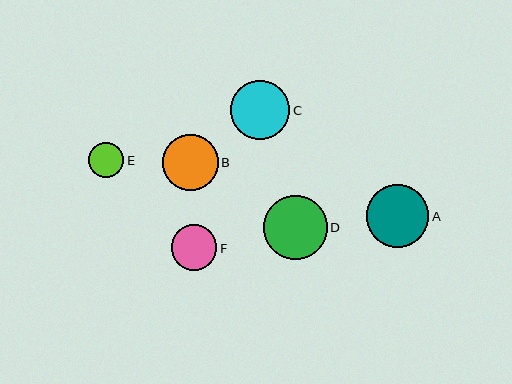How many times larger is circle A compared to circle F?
Circle A is approximately 1.4 times the size of circle F.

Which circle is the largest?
Circle D is the largest with a size of approximately 64 pixels.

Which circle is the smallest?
Circle E is the smallest with a size of approximately 35 pixels.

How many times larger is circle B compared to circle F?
Circle B is approximately 1.2 times the size of circle F.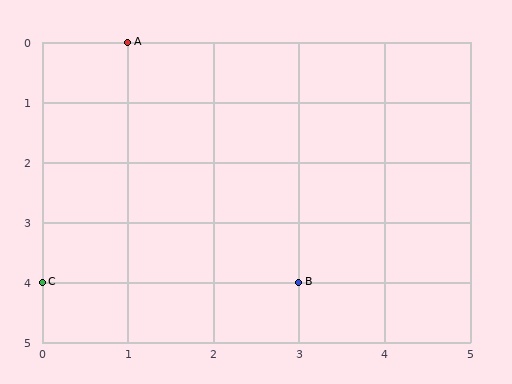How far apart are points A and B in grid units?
Points A and B are 2 columns and 4 rows apart (about 4.5 grid units diagonally).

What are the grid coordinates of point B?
Point B is at grid coordinates (3, 4).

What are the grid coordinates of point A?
Point A is at grid coordinates (1, 0).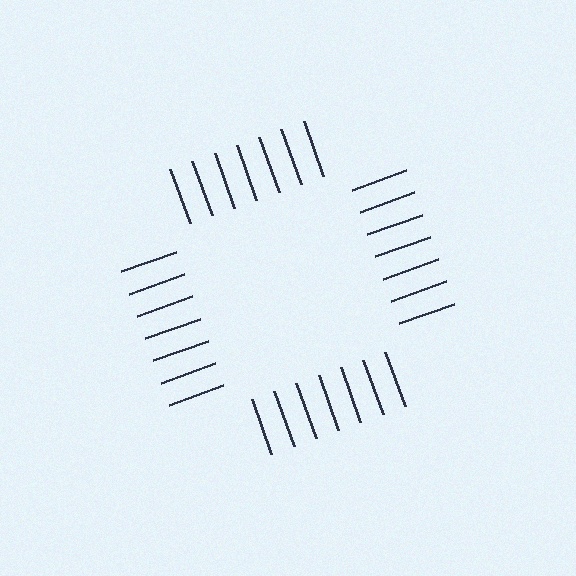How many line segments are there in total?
28 — 7 along each of the 4 edges.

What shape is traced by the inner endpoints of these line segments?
An illusory square — the line segments terminate on its edges but no continuous stroke is drawn.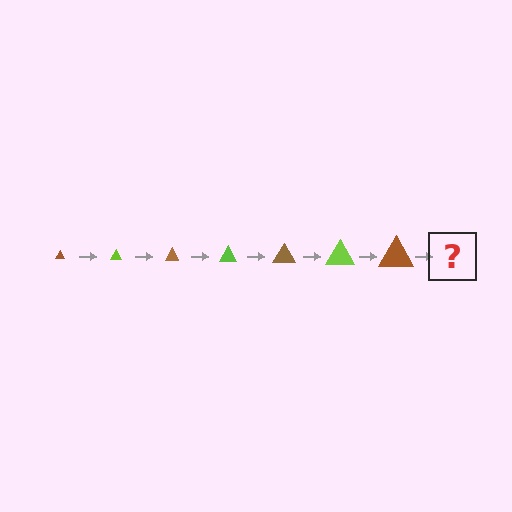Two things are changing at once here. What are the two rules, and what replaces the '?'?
The two rules are that the triangle grows larger each step and the color cycles through brown and lime. The '?' should be a lime triangle, larger than the previous one.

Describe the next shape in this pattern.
It should be a lime triangle, larger than the previous one.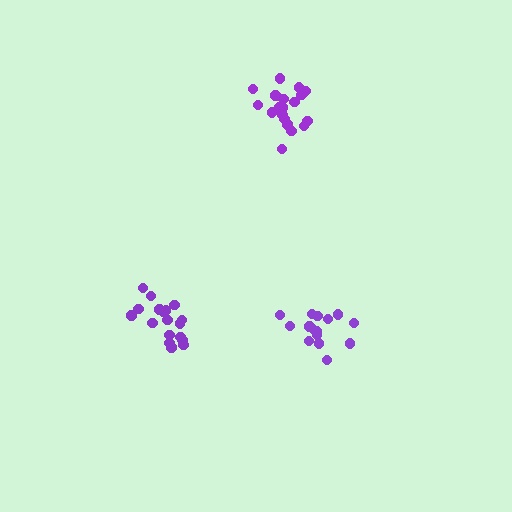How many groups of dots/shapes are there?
There are 3 groups.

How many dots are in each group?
Group 1: 18 dots, Group 2: 15 dots, Group 3: 20 dots (53 total).